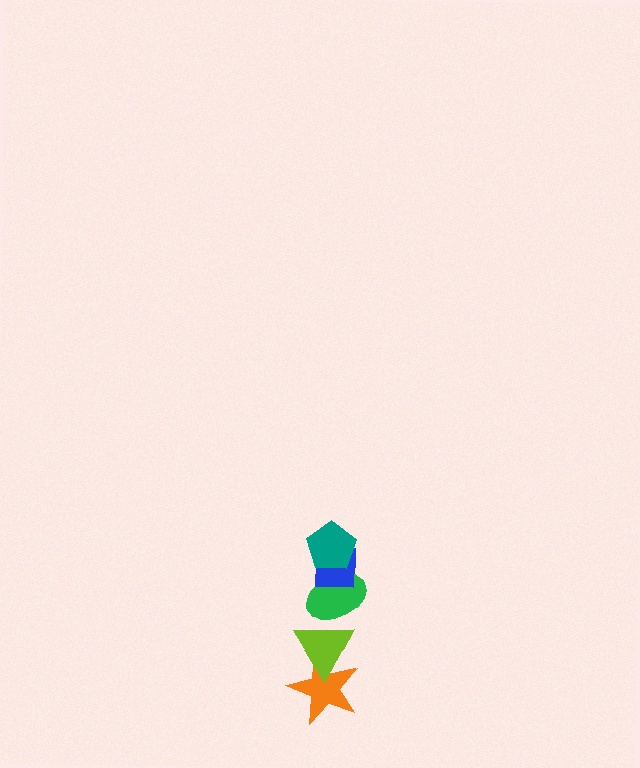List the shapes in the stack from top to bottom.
From top to bottom: the teal pentagon, the blue square, the green ellipse, the lime triangle, the orange star.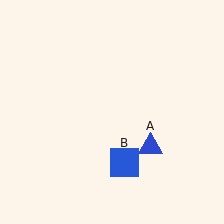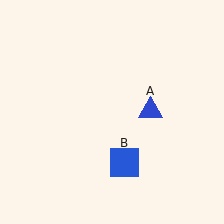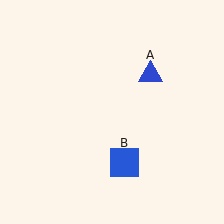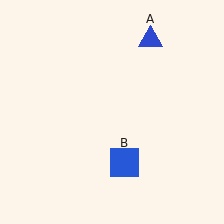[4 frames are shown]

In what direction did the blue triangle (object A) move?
The blue triangle (object A) moved up.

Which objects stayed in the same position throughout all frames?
Blue square (object B) remained stationary.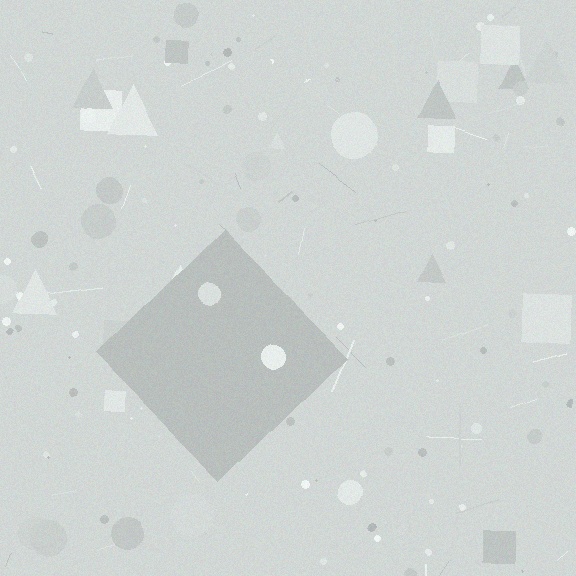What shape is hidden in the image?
A diamond is hidden in the image.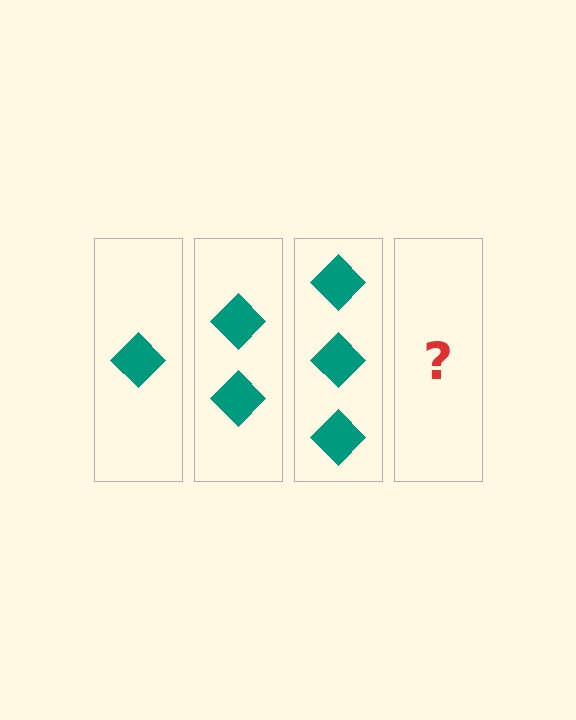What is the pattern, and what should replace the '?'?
The pattern is that each step adds one more diamond. The '?' should be 4 diamonds.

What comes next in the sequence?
The next element should be 4 diamonds.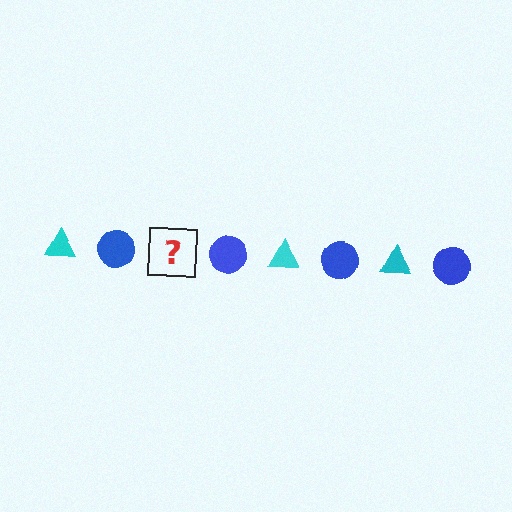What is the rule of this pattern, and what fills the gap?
The rule is that the pattern alternates between cyan triangle and blue circle. The gap should be filled with a cyan triangle.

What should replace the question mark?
The question mark should be replaced with a cyan triangle.